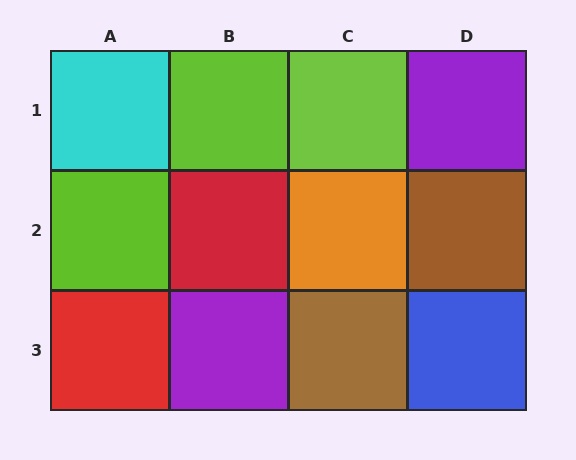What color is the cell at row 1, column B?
Lime.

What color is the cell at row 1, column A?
Cyan.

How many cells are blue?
1 cell is blue.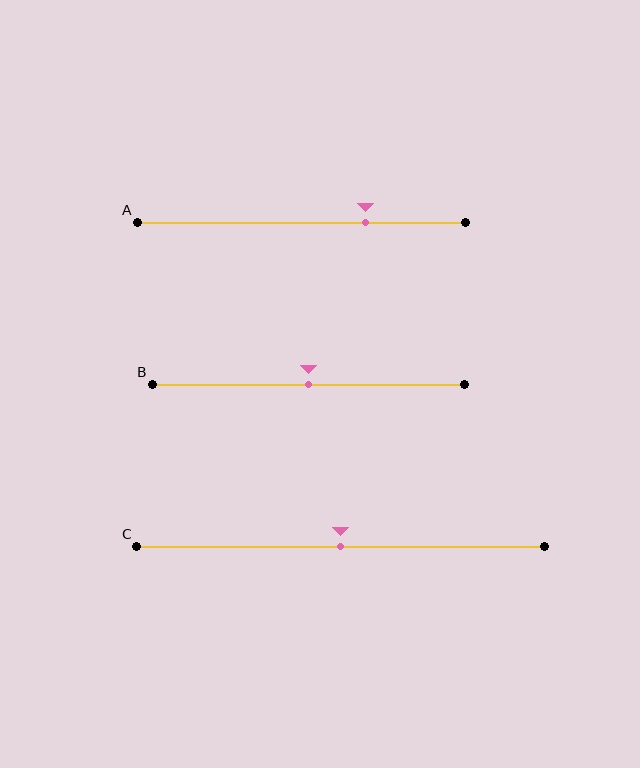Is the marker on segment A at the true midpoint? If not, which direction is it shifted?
No, the marker on segment A is shifted to the right by about 19% of the segment length.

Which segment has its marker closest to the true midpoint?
Segment B has its marker closest to the true midpoint.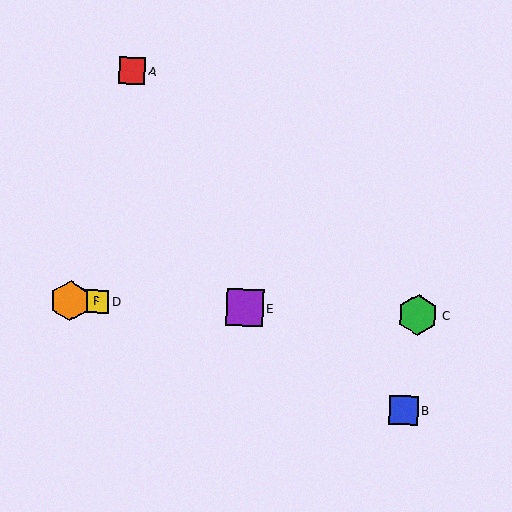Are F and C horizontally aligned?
Yes, both are at y≈301.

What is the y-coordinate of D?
Object D is at y≈302.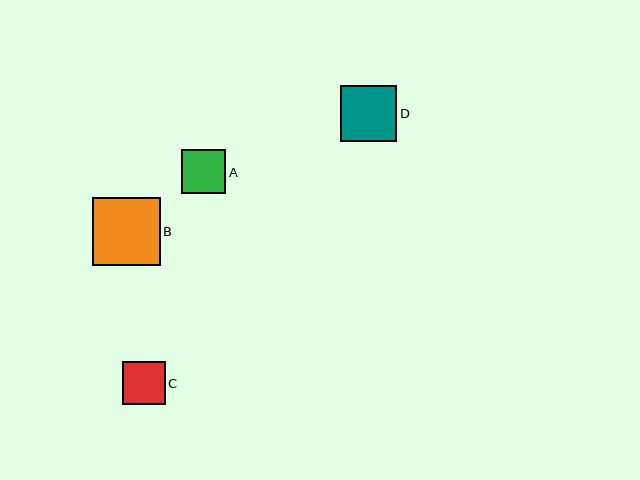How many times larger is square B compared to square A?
Square B is approximately 1.5 times the size of square A.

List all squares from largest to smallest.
From largest to smallest: B, D, A, C.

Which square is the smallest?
Square C is the smallest with a size of approximately 43 pixels.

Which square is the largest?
Square B is the largest with a size of approximately 68 pixels.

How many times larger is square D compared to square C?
Square D is approximately 1.3 times the size of square C.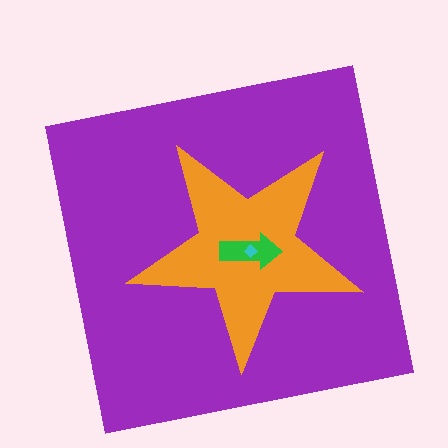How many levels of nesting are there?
4.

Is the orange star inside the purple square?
Yes.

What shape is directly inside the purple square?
The orange star.